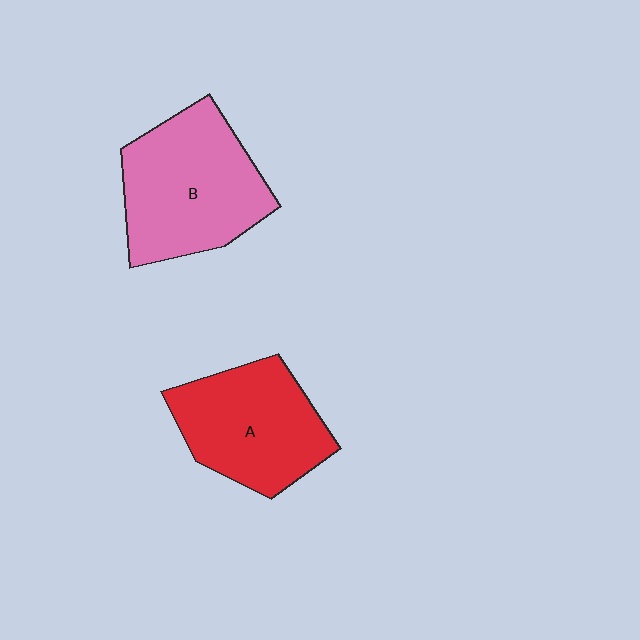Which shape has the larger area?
Shape B (pink).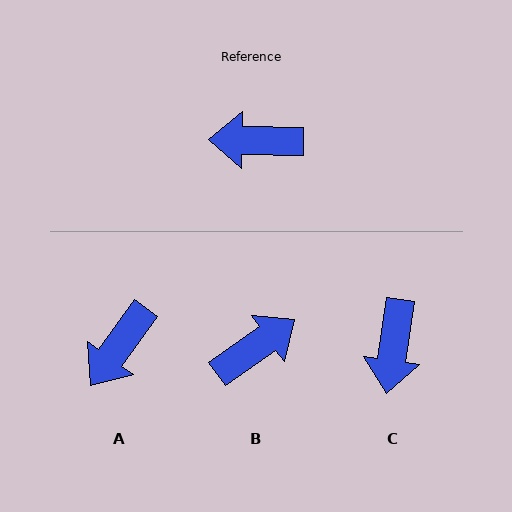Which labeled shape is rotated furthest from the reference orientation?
B, about 144 degrees away.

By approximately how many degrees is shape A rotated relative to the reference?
Approximately 55 degrees counter-clockwise.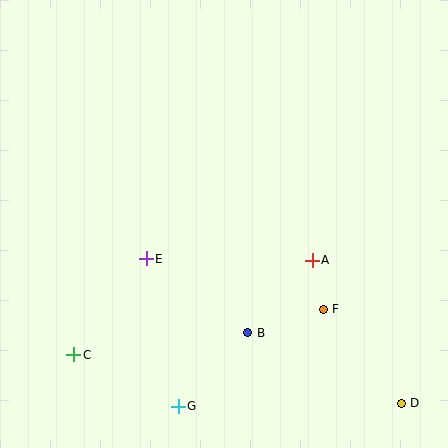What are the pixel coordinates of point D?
Point D is at (401, 403).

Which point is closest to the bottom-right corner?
Point D is closest to the bottom-right corner.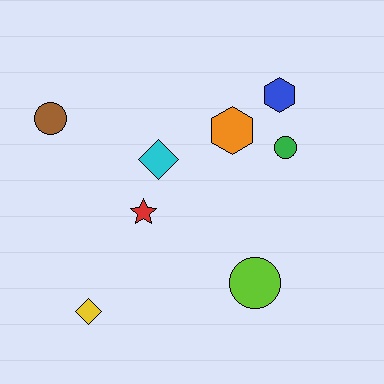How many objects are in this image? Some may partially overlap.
There are 8 objects.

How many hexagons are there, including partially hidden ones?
There are 2 hexagons.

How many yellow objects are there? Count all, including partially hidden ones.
There is 1 yellow object.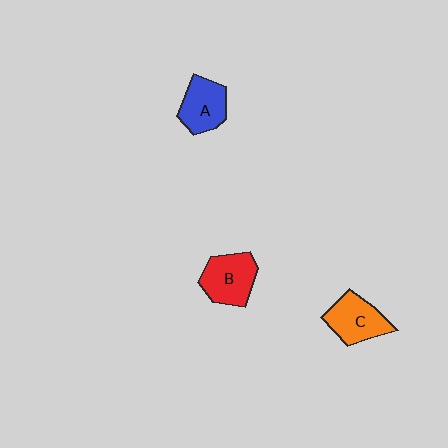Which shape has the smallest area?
Shape A (blue).